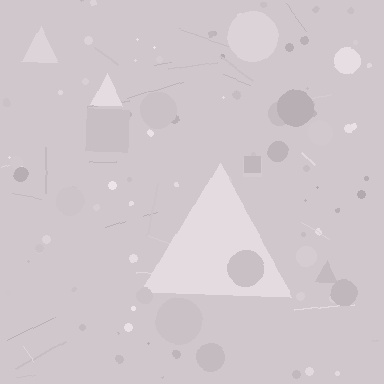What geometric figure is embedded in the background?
A triangle is embedded in the background.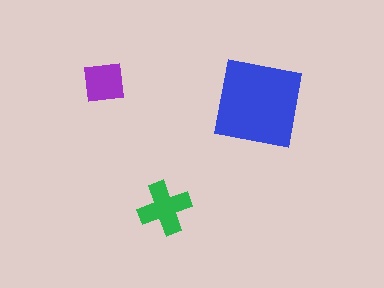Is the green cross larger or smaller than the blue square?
Smaller.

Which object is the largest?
The blue square.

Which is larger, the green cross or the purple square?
The green cross.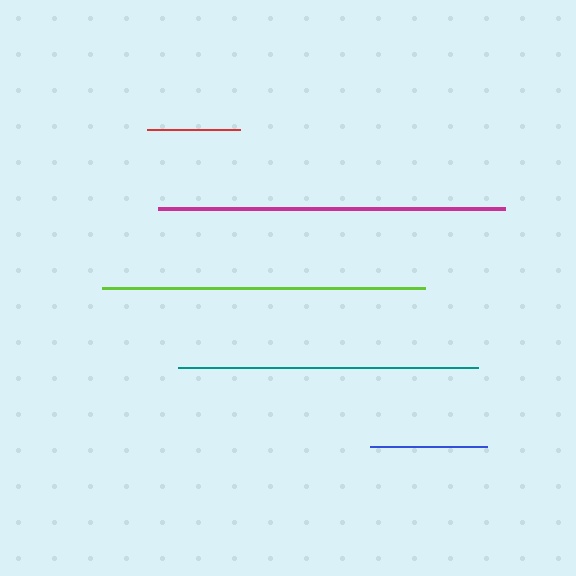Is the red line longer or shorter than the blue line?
The blue line is longer than the red line.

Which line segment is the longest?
The magenta line is the longest at approximately 347 pixels.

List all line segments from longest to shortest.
From longest to shortest: magenta, lime, teal, blue, red.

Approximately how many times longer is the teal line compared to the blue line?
The teal line is approximately 2.6 times the length of the blue line.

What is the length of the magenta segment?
The magenta segment is approximately 347 pixels long.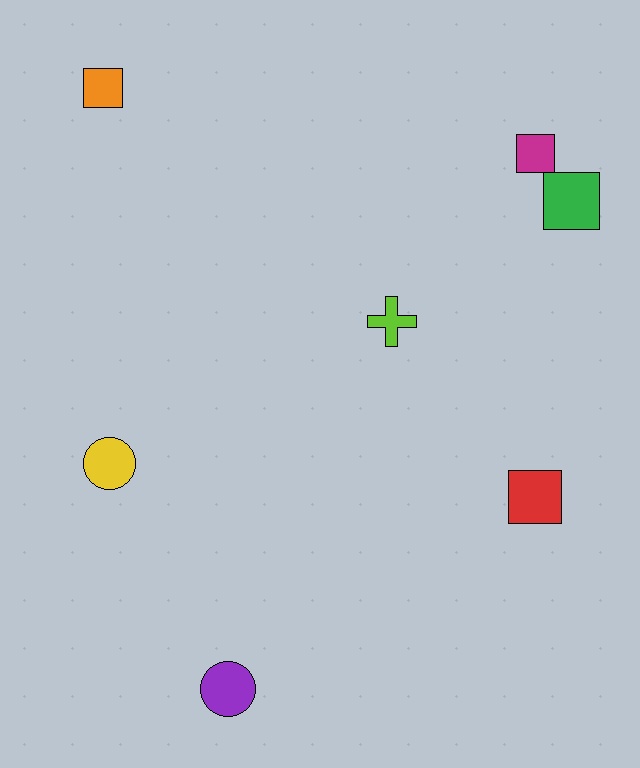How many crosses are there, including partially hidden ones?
There is 1 cross.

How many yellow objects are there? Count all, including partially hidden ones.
There is 1 yellow object.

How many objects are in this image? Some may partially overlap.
There are 7 objects.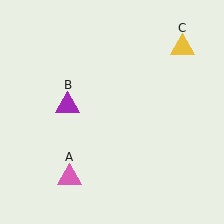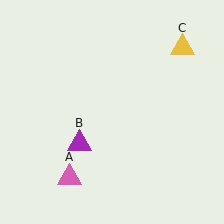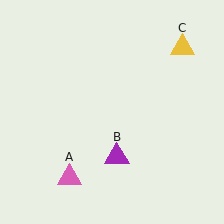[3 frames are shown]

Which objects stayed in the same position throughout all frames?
Pink triangle (object A) and yellow triangle (object C) remained stationary.